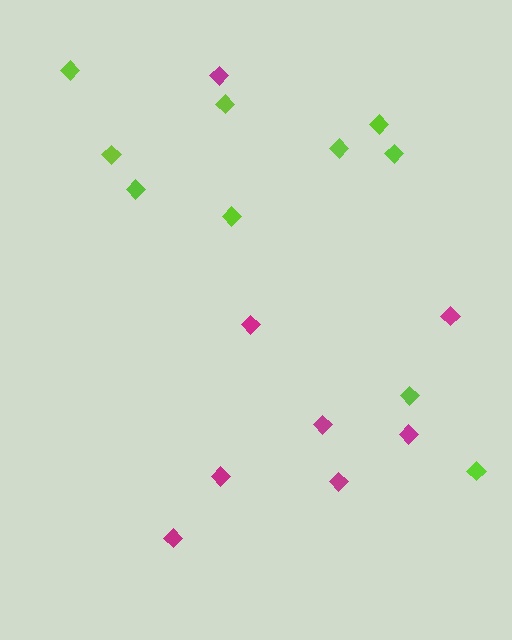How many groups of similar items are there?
There are 2 groups: one group of lime diamonds (10) and one group of magenta diamonds (8).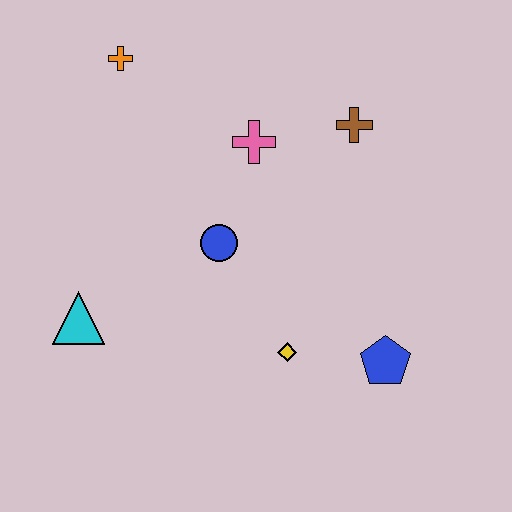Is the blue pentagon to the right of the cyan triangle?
Yes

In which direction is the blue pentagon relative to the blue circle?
The blue pentagon is to the right of the blue circle.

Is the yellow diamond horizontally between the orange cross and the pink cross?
No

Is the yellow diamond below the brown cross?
Yes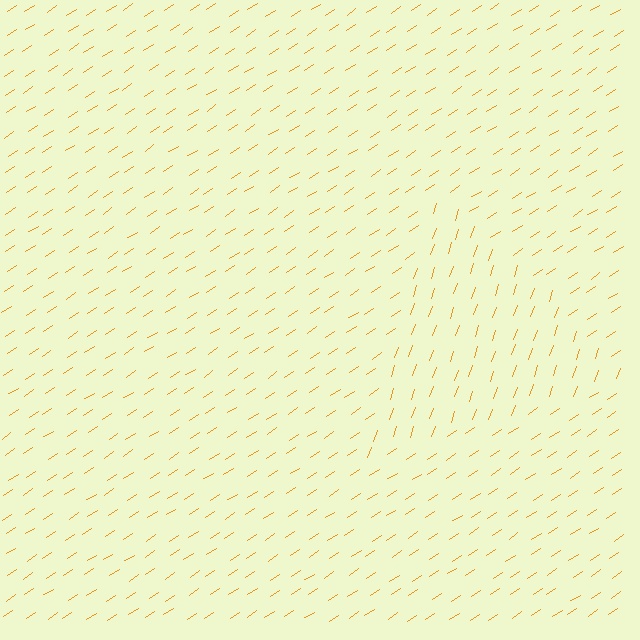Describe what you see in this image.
The image is filled with small orange line segments. A triangle region in the image has lines oriented differently from the surrounding lines, creating a visible texture boundary.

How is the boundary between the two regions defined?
The boundary is defined purely by a change in line orientation (approximately 37 degrees difference). All lines are the same color and thickness.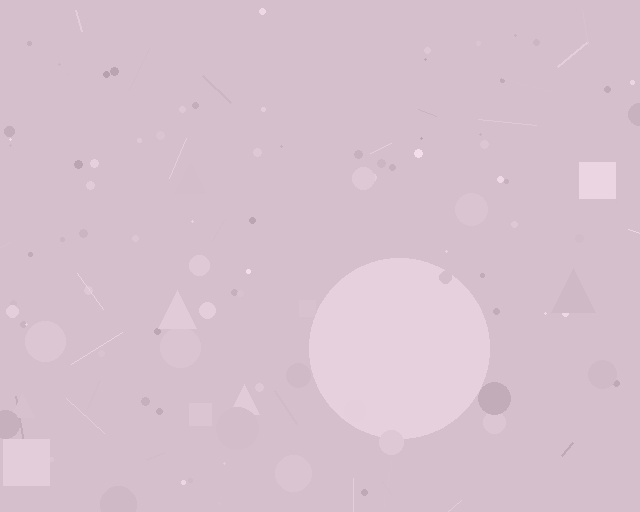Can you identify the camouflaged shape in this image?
The camouflaged shape is a circle.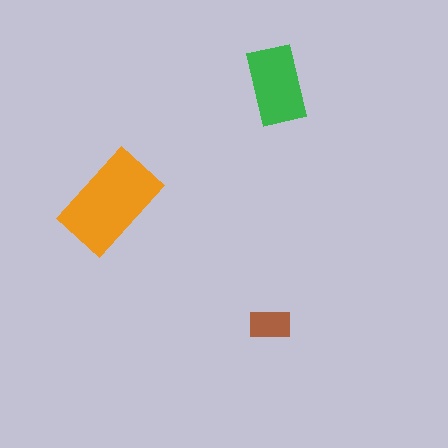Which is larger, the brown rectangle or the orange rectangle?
The orange one.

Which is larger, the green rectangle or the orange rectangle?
The orange one.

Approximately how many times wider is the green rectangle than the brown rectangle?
About 2 times wider.